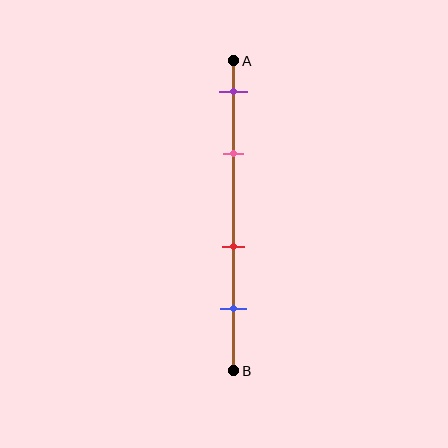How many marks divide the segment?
There are 4 marks dividing the segment.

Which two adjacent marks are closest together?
The purple and pink marks are the closest adjacent pair.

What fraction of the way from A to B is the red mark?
The red mark is approximately 60% (0.6) of the way from A to B.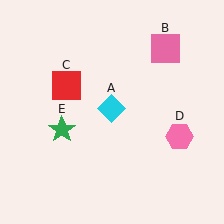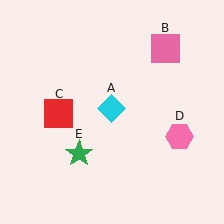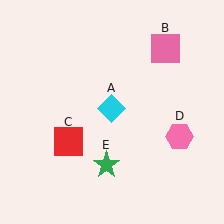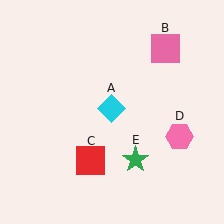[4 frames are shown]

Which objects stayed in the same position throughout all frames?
Cyan diamond (object A) and pink square (object B) and pink hexagon (object D) remained stationary.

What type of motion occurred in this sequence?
The red square (object C), green star (object E) rotated counterclockwise around the center of the scene.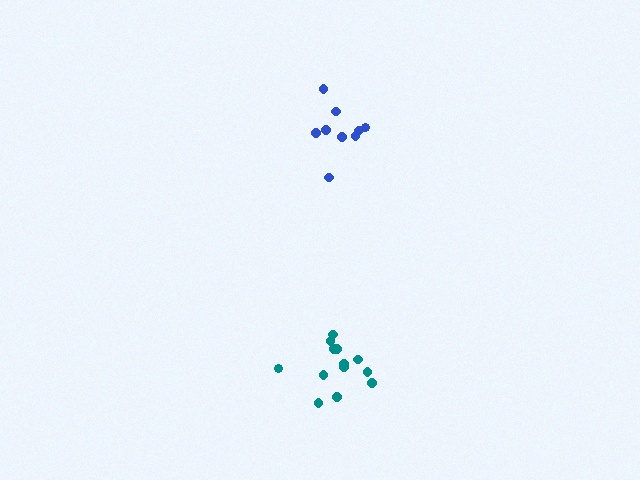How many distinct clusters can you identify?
There are 2 distinct clusters.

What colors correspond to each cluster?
The clusters are colored: teal, blue.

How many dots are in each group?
Group 1: 13 dots, Group 2: 9 dots (22 total).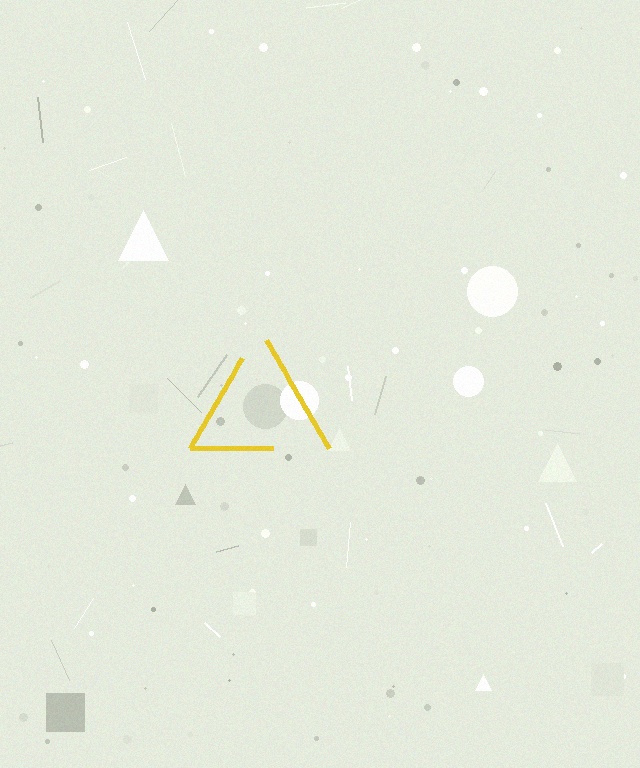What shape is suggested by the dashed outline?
The dashed outline suggests a triangle.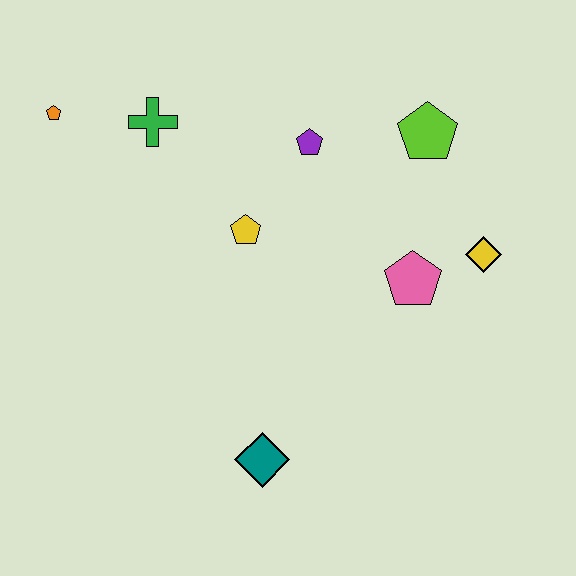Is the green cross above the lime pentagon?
Yes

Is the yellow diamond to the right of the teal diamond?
Yes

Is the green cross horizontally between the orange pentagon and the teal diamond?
Yes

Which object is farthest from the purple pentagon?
The teal diamond is farthest from the purple pentagon.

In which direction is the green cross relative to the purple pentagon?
The green cross is to the left of the purple pentagon.